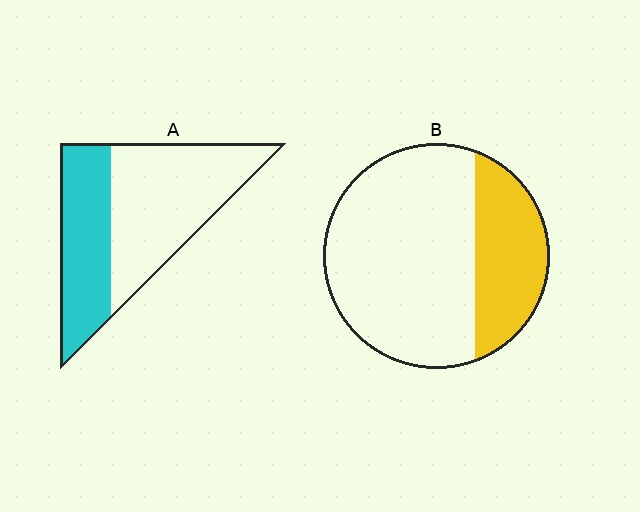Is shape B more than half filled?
No.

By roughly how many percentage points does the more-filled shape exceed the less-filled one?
By roughly 10 percentage points (A over B).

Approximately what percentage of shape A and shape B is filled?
A is approximately 40% and B is approximately 30%.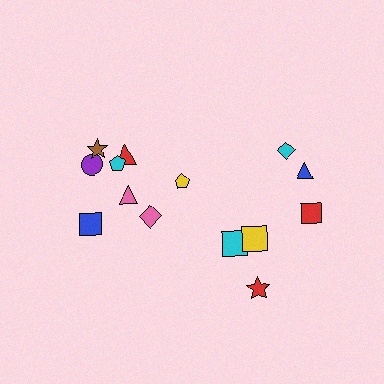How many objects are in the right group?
There are 6 objects.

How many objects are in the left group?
There are 8 objects.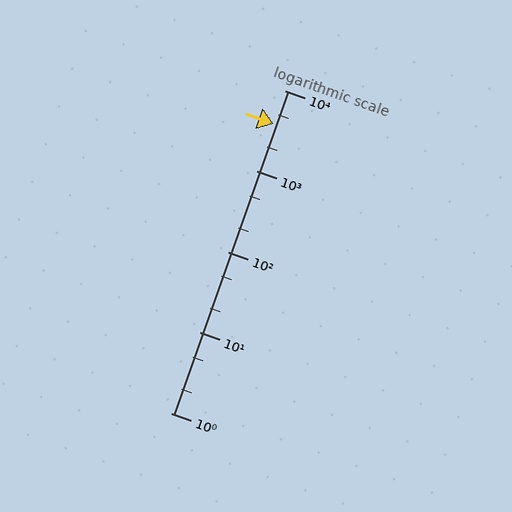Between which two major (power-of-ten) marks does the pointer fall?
The pointer is between 1000 and 10000.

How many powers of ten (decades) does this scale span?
The scale spans 4 decades, from 1 to 10000.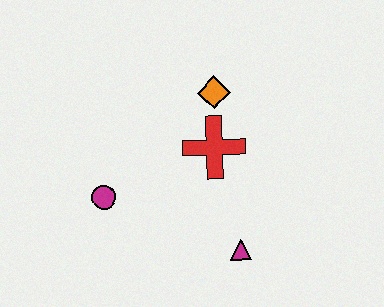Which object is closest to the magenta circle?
The red cross is closest to the magenta circle.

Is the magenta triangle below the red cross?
Yes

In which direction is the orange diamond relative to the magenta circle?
The orange diamond is to the right of the magenta circle.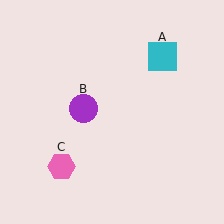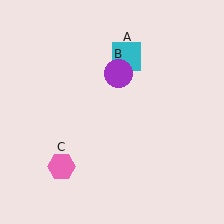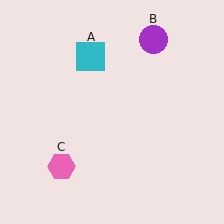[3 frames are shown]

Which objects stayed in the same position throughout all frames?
Pink hexagon (object C) remained stationary.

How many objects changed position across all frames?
2 objects changed position: cyan square (object A), purple circle (object B).